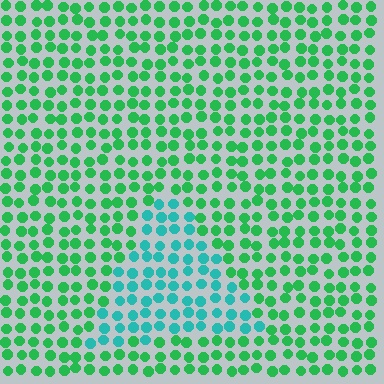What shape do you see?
I see a triangle.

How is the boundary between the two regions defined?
The boundary is defined purely by a slight shift in hue (about 39 degrees). Spacing, size, and orientation are identical on both sides.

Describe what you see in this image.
The image is filled with small green elements in a uniform arrangement. A triangle-shaped region is visible where the elements are tinted to a slightly different hue, forming a subtle color boundary.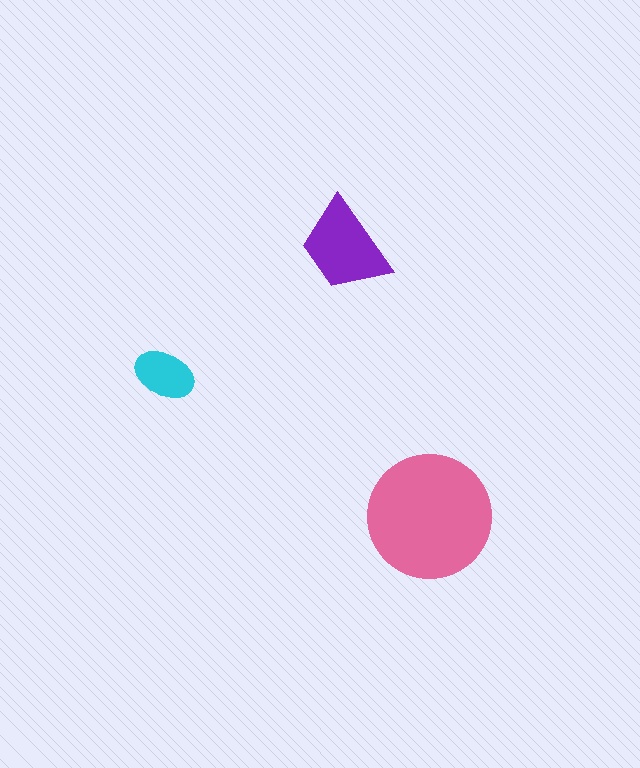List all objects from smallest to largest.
The cyan ellipse, the purple trapezoid, the pink circle.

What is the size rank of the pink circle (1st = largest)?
1st.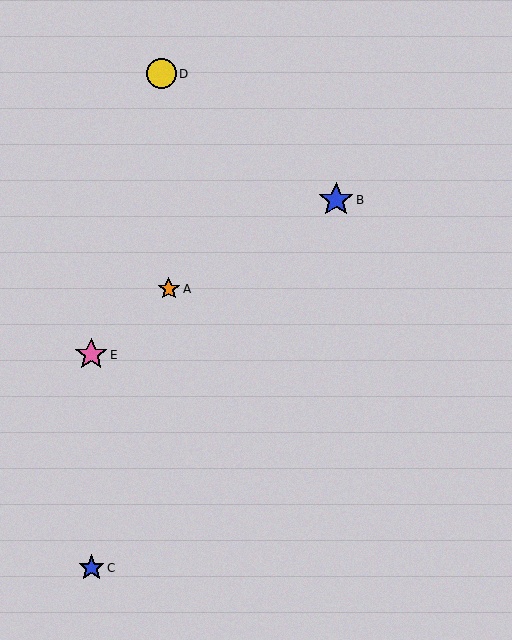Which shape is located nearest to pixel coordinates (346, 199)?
The blue star (labeled B) at (336, 200) is nearest to that location.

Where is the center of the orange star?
The center of the orange star is at (169, 289).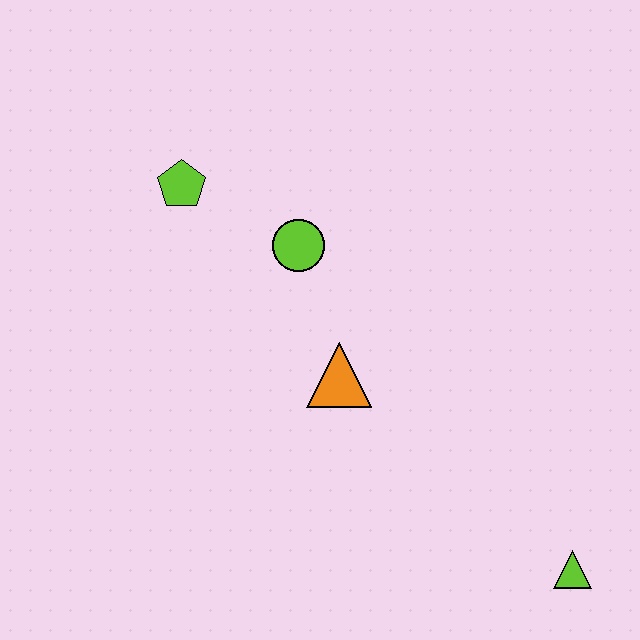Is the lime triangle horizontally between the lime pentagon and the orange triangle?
No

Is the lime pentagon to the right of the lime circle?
No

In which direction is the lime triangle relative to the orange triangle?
The lime triangle is to the right of the orange triangle.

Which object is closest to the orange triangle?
The lime circle is closest to the orange triangle.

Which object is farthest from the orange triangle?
The lime triangle is farthest from the orange triangle.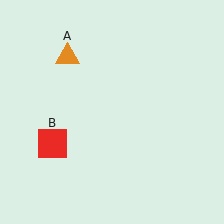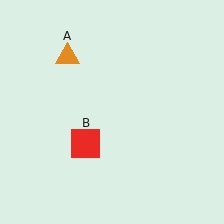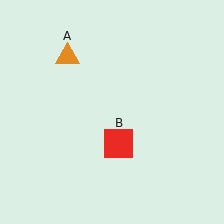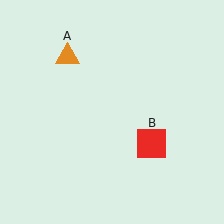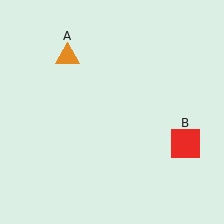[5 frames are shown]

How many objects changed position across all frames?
1 object changed position: red square (object B).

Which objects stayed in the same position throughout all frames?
Orange triangle (object A) remained stationary.